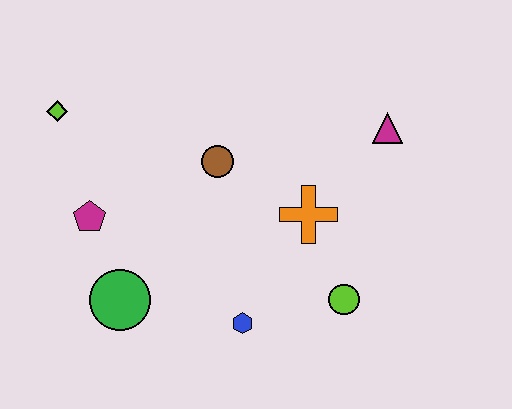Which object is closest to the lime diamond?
The magenta pentagon is closest to the lime diamond.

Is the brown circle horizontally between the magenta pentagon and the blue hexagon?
Yes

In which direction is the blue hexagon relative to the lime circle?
The blue hexagon is to the left of the lime circle.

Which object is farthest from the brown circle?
The lime circle is farthest from the brown circle.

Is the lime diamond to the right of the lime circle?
No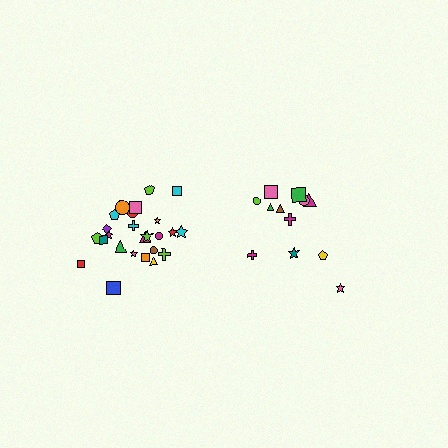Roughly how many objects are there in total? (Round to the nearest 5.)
Roughly 35 objects in total.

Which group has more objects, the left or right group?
The left group.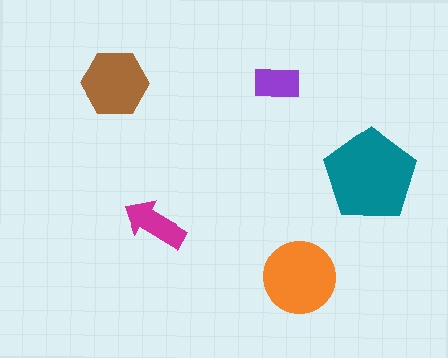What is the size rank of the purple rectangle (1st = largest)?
5th.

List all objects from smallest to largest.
The purple rectangle, the magenta arrow, the brown hexagon, the orange circle, the teal pentagon.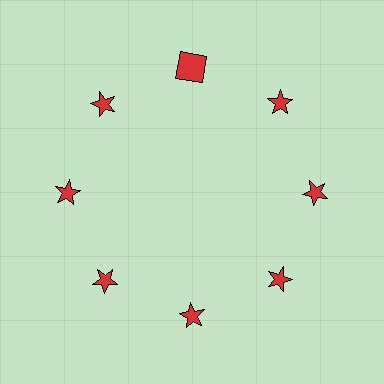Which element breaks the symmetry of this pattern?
The red square at roughly the 12 o'clock position breaks the symmetry. All other shapes are red stars.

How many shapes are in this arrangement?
There are 8 shapes arranged in a ring pattern.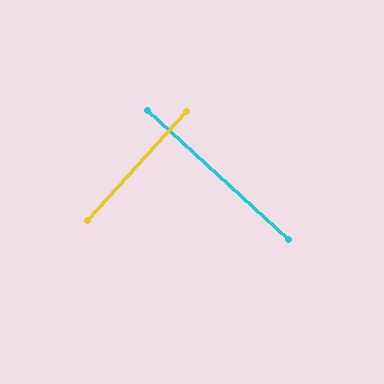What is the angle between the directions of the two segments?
Approximately 90 degrees.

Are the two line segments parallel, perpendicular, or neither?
Perpendicular — they meet at approximately 90°.